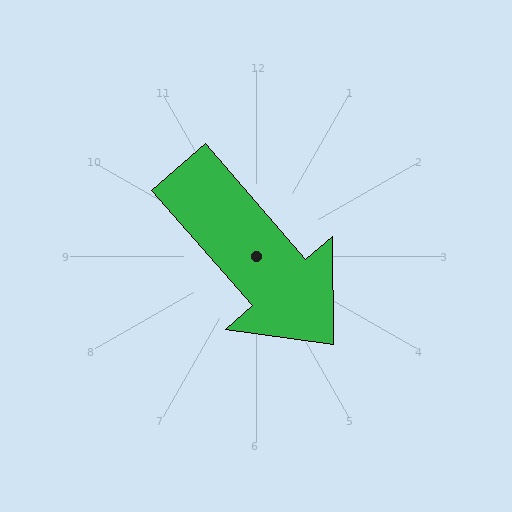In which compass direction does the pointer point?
Southeast.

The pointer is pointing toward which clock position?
Roughly 5 o'clock.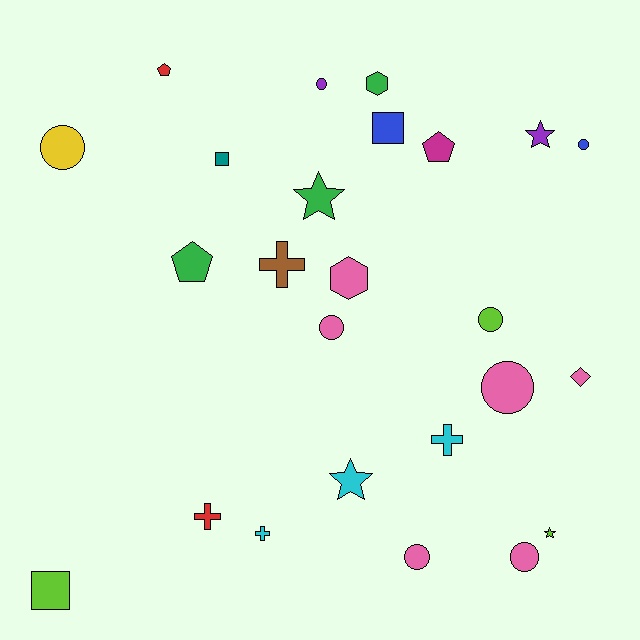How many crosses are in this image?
There are 4 crosses.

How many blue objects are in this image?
There are 2 blue objects.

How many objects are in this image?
There are 25 objects.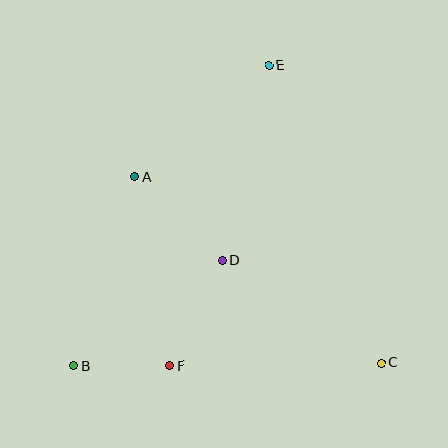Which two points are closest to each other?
Points B and F are closest to each other.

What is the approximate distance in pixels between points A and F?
The distance between A and F is approximately 192 pixels.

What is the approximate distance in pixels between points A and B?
The distance between A and B is approximately 199 pixels.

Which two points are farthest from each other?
Points B and E are farthest from each other.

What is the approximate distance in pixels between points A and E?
The distance between A and E is approximately 174 pixels.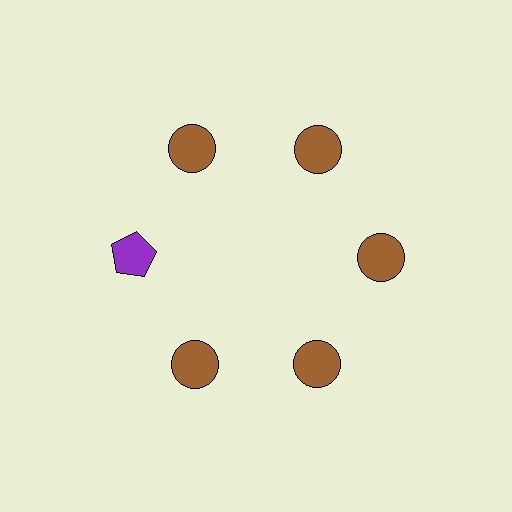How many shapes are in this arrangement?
There are 6 shapes arranged in a ring pattern.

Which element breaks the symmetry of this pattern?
The purple pentagon at roughly the 9 o'clock position breaks the symmetry. All other shapes are brown circles.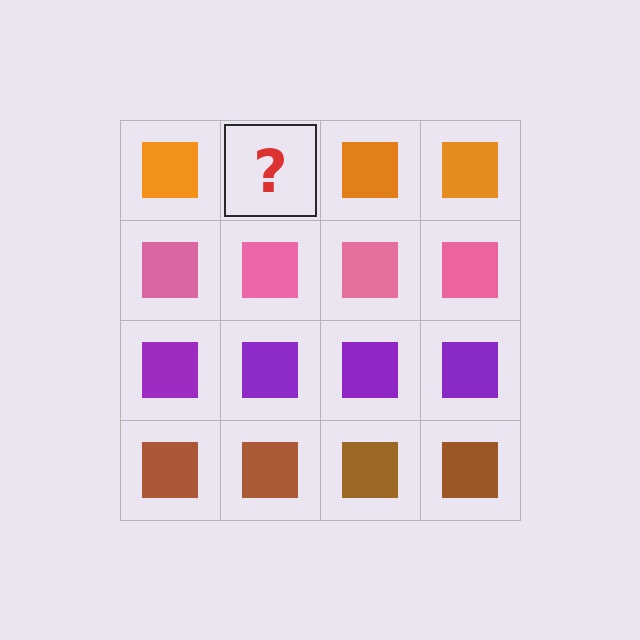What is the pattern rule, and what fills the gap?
The rule is that each row has a consistent color. The gap should be filled with an orange square.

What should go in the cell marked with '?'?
The missing cell should contain an orange square.